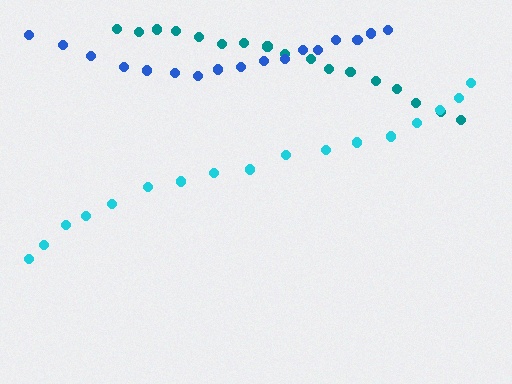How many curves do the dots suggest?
There are 3 distinct paths.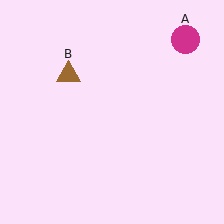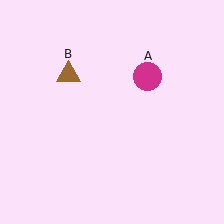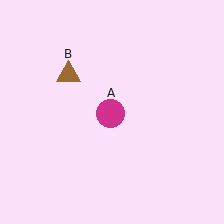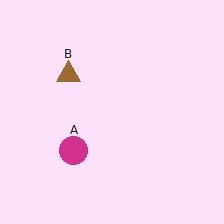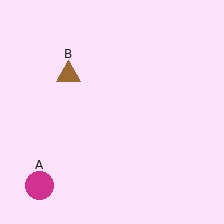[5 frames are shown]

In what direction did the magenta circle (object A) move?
The magenta circle (object A) moved down and to the left.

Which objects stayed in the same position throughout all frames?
Brown triangle (object B) remained stationary.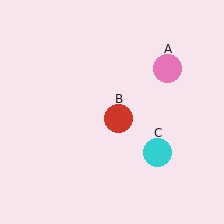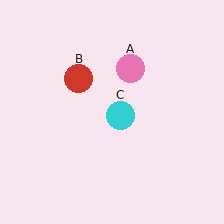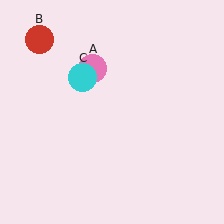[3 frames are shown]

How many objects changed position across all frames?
3 objects changed position: pink circle (object A), red circle (object B), cyan circle (object C).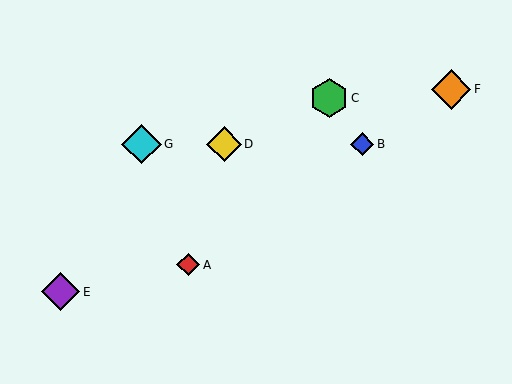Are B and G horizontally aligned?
Yes, both are at y≈144.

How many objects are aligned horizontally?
3 objects (B, D, G) are aligned horizontally.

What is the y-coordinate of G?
Object G is at y≈144.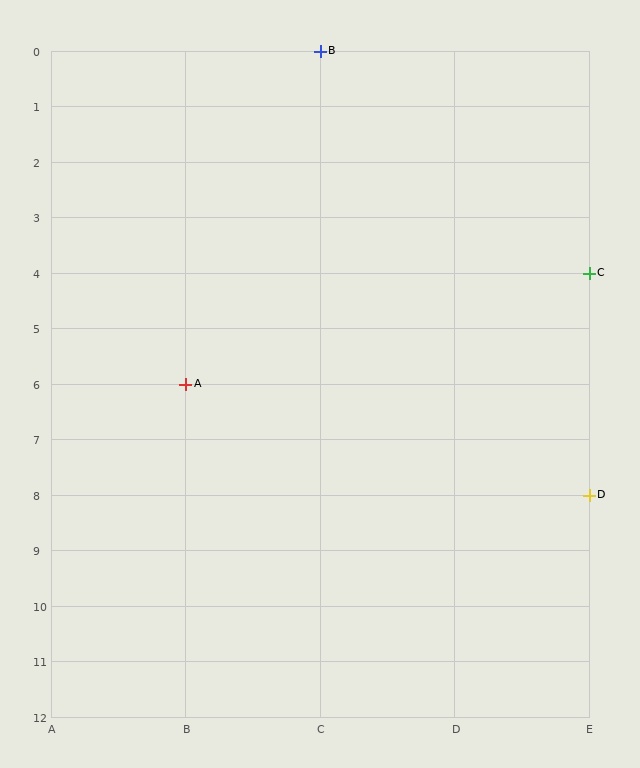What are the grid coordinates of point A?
Point A is at grid coordinates (B, 6).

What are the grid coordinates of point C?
Point C is at grid coordinates (E, 4).